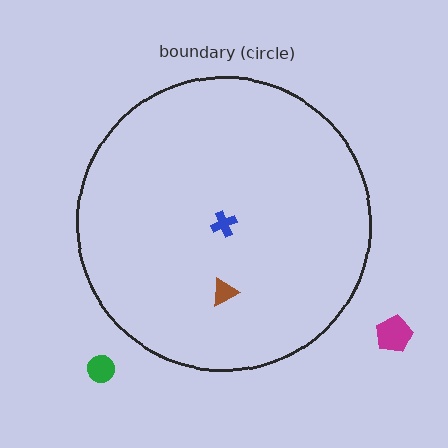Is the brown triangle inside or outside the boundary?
Inside.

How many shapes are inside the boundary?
2 inside, 2 outside.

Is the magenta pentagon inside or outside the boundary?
Outside.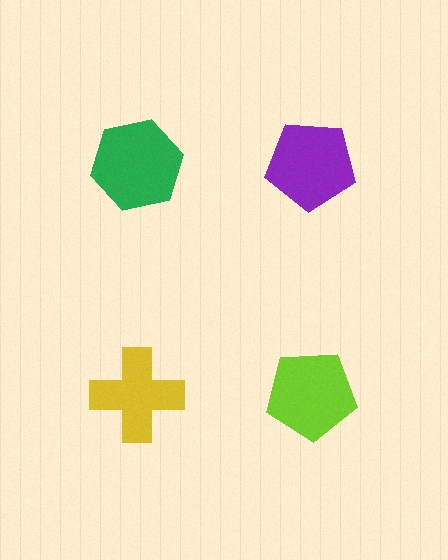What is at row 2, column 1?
A yellow cross.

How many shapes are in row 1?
2 shapes.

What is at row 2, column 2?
A lime pentagon.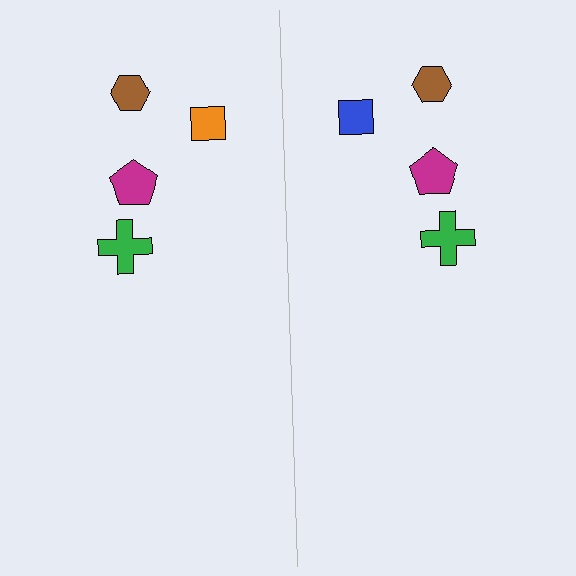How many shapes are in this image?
There are 8 shapes in this image.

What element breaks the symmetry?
The blue square on the right side breaks the symmetry — its mirror counterpart is orange.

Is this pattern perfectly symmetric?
No, the pattern is not perfectly symmetric. The blue square on the right side breaks the symmetry — its mirror counterpart is orange.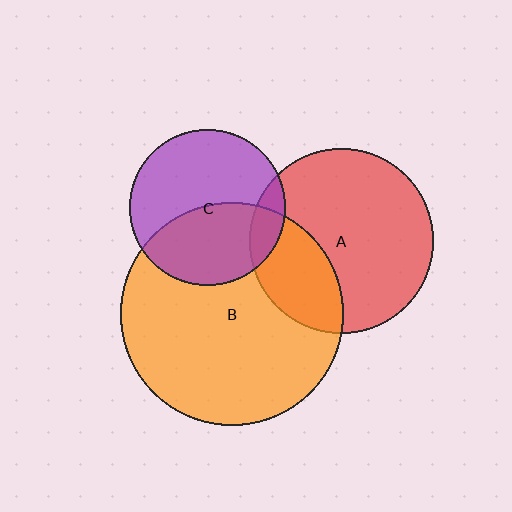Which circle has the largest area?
Circle B (orange).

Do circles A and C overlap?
Yes.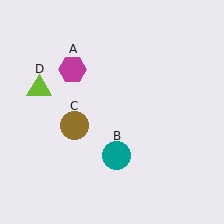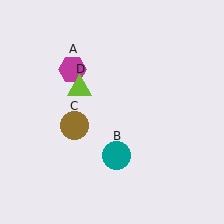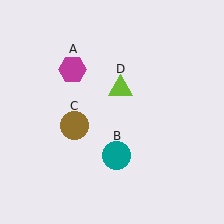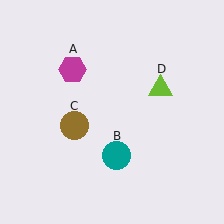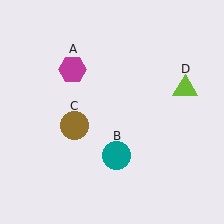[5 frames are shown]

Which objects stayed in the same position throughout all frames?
Magenta hexagon (object A) and teal circle (object B) and brown circle (object C) remained stationary.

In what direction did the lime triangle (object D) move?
The lime triangle (object D) moved right.